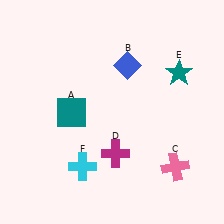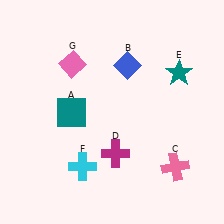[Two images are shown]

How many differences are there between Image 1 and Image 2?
There is 1 difference between the two images.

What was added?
A pink diamond (G) was added in Image 2.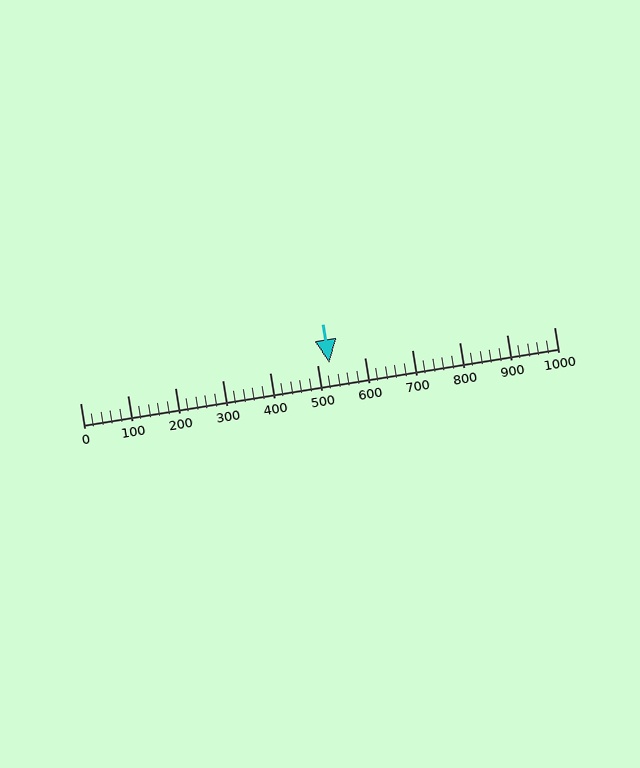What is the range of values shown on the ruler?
The ruler shows values from 0 to 1000.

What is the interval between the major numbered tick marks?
The major tick marks are spaced 100 units apart.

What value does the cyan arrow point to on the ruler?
The cyan arrow points to approximately 525.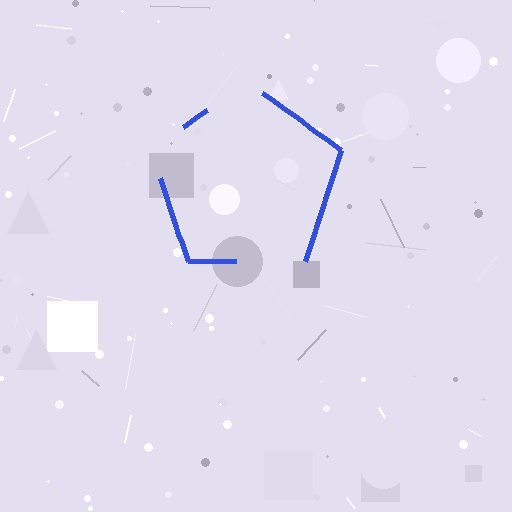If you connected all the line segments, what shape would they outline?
They would outline a pentagon.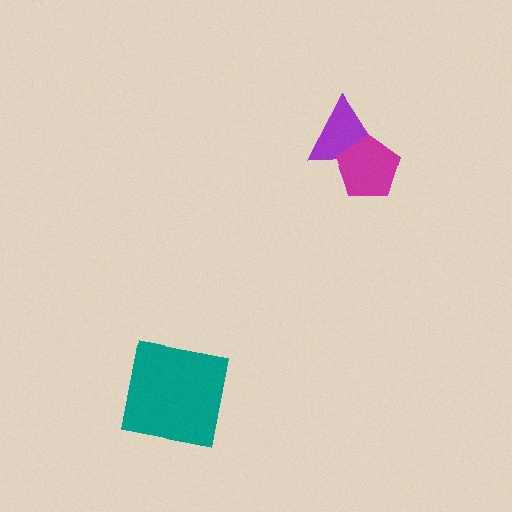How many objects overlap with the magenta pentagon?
1 object overlaps with the magenta pentagon.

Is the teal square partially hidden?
No, no other shape covers it.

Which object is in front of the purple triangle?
The magenta pentagon is in front of the purple triangle.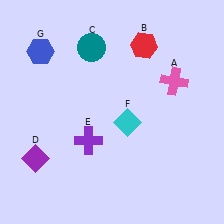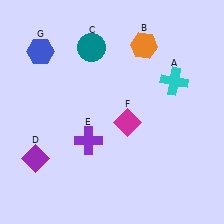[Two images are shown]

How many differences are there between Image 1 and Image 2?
There are 3 differences between the two images.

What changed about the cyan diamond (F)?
In Image 1, F is cyan. In Image 2, it changed to magenta.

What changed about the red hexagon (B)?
In Image 1, B is red. In Image 2, it changed to orange.